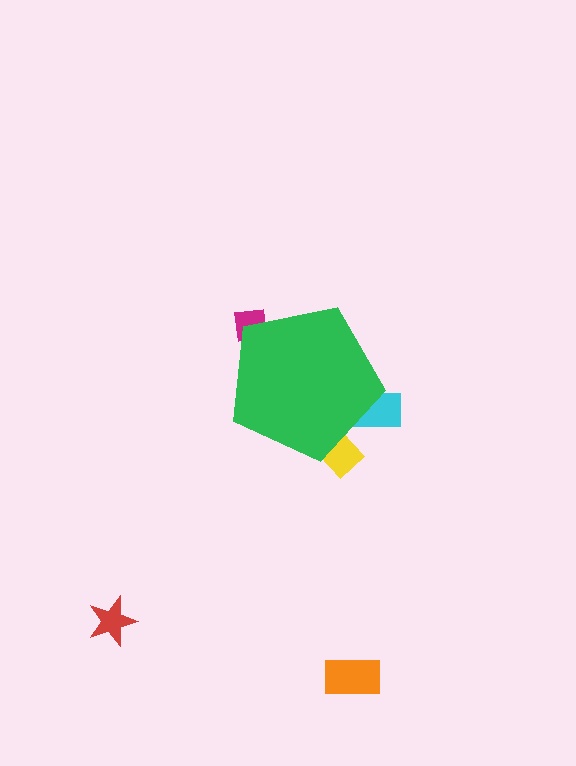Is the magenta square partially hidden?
Yes, the magenta square is partially hidden behind the green pentagon.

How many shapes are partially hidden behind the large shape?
3 shapes are partially hidden.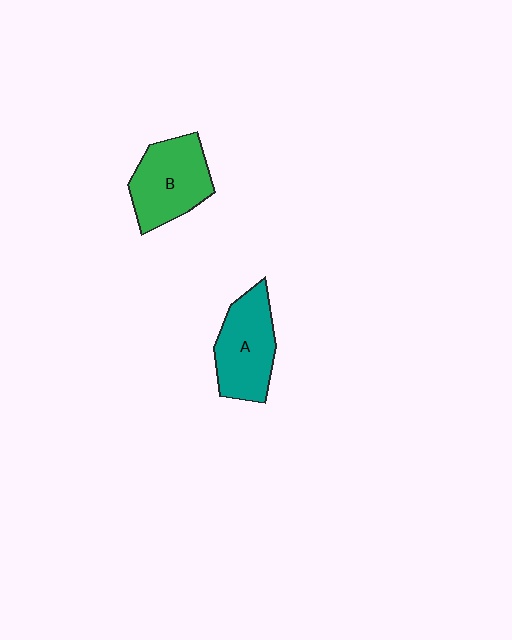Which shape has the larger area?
Shape B (green).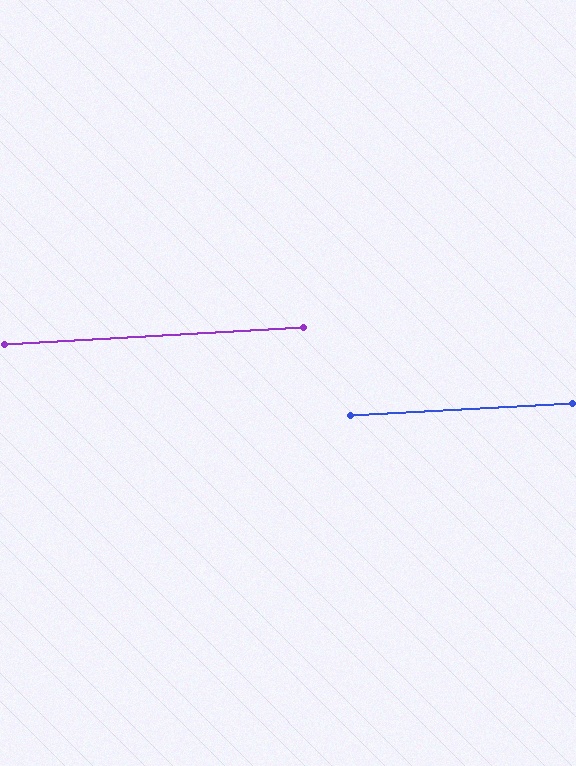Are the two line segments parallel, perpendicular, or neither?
Parallel — their directions differ by only 0.0°.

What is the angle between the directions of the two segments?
Approximately 0 degrees.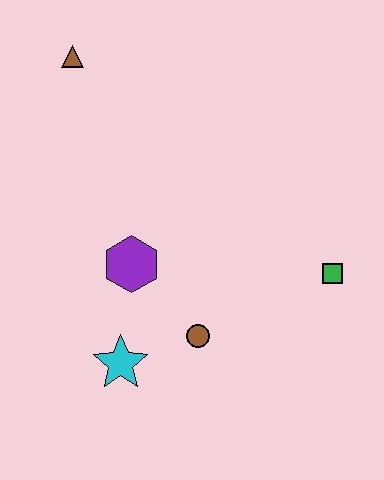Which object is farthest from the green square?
The brown triangle is farthest from the green square.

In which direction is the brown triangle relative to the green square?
The brown triangle is to the left of the green square.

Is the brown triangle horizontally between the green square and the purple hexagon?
No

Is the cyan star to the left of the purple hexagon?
Yes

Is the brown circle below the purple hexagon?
Yes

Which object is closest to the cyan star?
The brown circle is closest to the cyan star.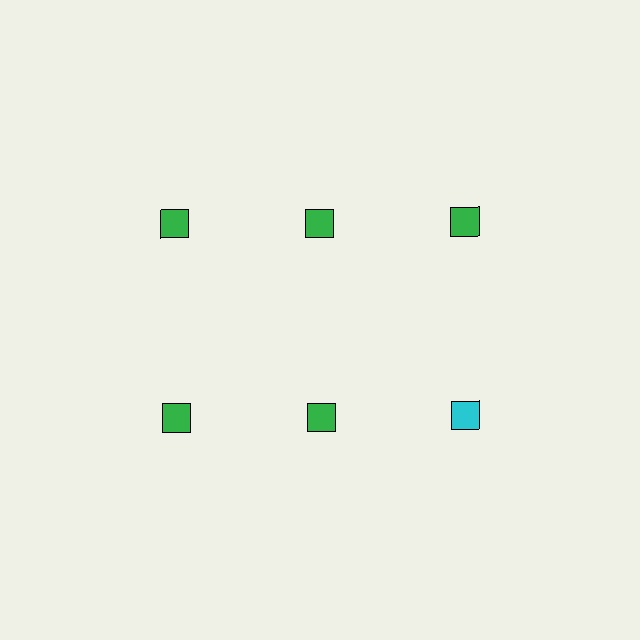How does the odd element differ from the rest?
It has a different color: cyan instead of green.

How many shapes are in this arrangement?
There are 6 shapes arranged in a grid pattern.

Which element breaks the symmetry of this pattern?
The cyan square in the second row, center column breaks the symmetry. All other shapes are green squares.